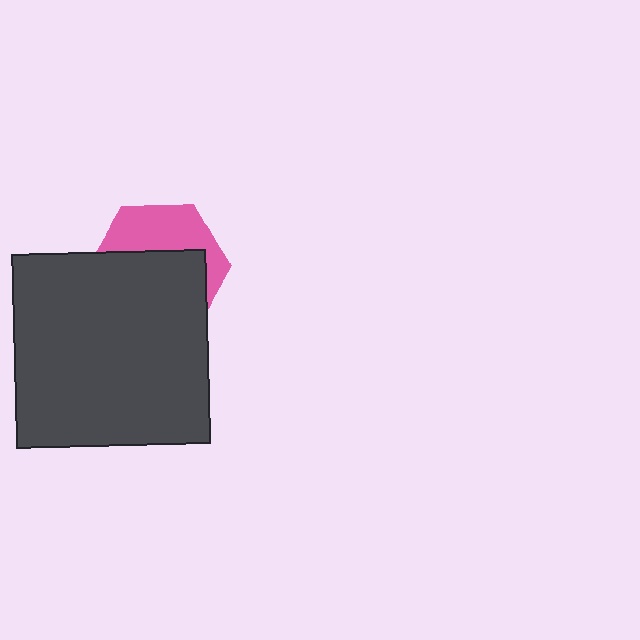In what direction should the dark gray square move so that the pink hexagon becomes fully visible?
The dark gray square should move down. That is the shortest direction to clear the overlap and leave the pink hexagon fully visible.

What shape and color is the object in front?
The object in front is a dark gray square.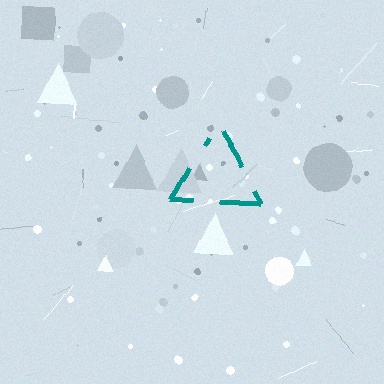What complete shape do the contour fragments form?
The contour fragments form a triangle.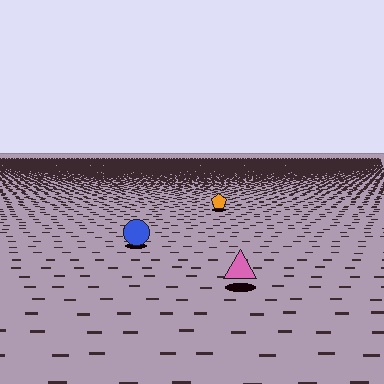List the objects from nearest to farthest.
From nearest to farthest: the pink triangle, the blue circle, the orange pentagon.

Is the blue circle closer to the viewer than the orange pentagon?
Yes. The blue circle is closer — you can tell from the texture gradient: the ground texture is coarser near it.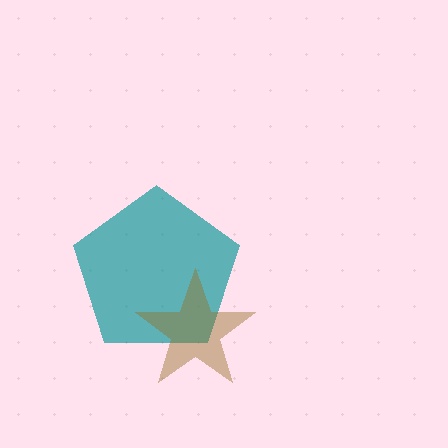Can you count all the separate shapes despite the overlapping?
Yes, there are 2 separate shapes.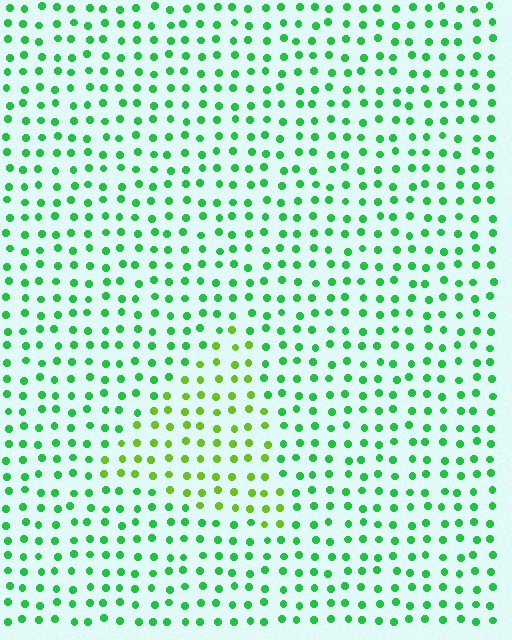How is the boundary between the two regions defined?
The boundary is defined purely by a slight shift in hue (about 39 degrees). Spacing, size, and orientation are identical on both sides.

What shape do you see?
I see a triangle.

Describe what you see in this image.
The image is filled with small green elements in a uniform arrangement. A triangle-shaped region is visible where the elements are tinted to a slightly different hue, forming a subtle color boundary.